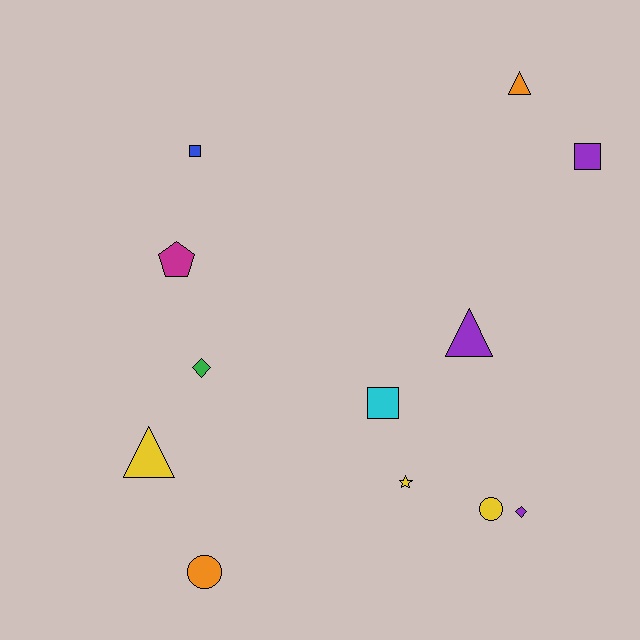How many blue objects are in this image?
There is 1 blue object.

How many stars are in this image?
There is 1 star.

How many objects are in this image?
There are 12 objects.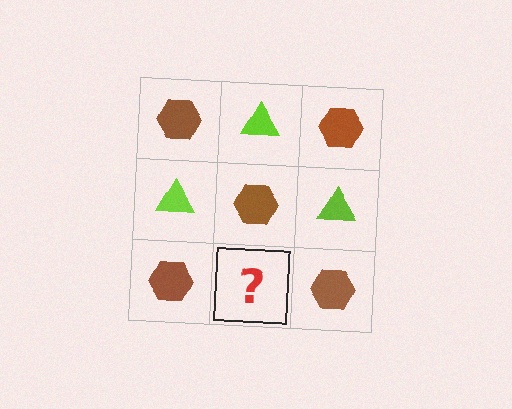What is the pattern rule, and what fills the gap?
The rule is that it alternates brown hexagon and lime triangle in a checkerboard pattern. The gap should be filled with a lime triangle.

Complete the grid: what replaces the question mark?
The question mark should be replaced with a lime triangle.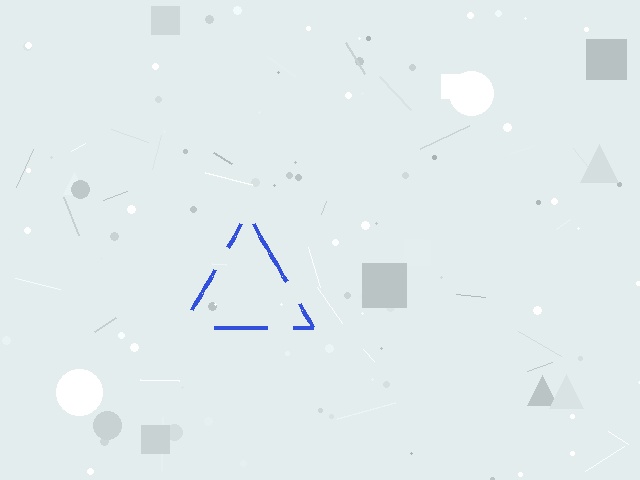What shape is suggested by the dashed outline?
The dashed outline suggests a triangle.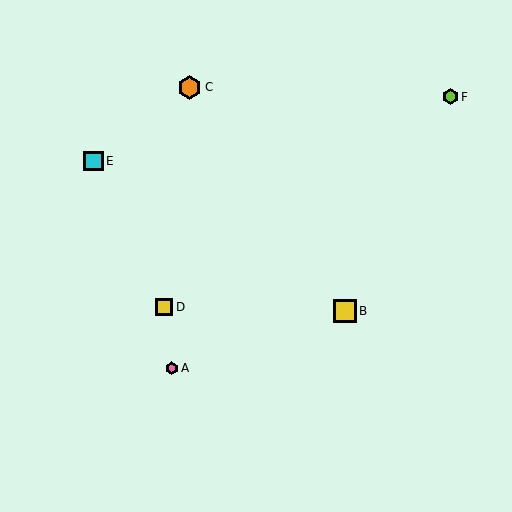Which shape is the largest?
The orange hexagon (labeled C) is the largest.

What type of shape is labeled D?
Shape D is a yellow square.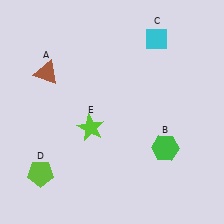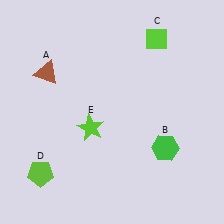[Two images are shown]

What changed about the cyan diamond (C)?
In Image 1, C is cyan. In Image 2, it changed to lime.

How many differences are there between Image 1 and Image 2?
There is 1 difference between the two images.